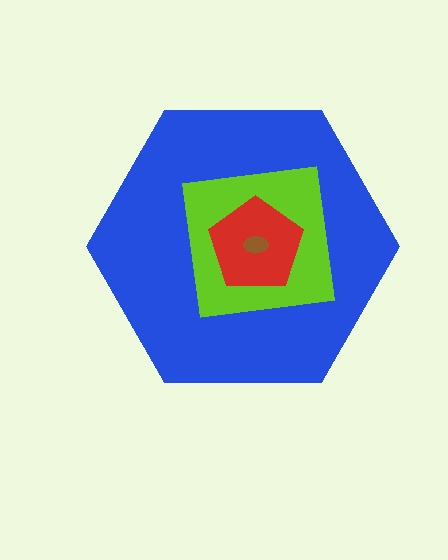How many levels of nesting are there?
4.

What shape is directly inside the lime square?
The red pentagon.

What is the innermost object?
The brown ellipse.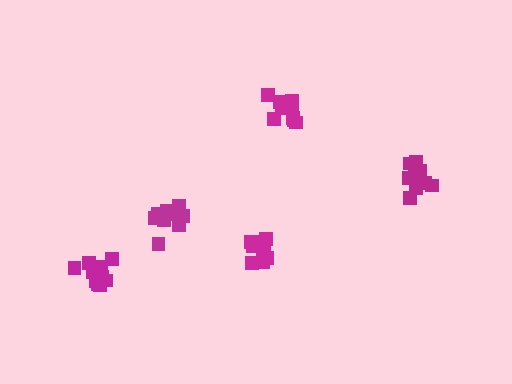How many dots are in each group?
Group 1: 10 dots, Group 2: 11 dots, Group 3: 13 dots, Group 4: 10 dots, Group 5: 9 dots (53 total).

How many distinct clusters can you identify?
There are 5 distinct clusters.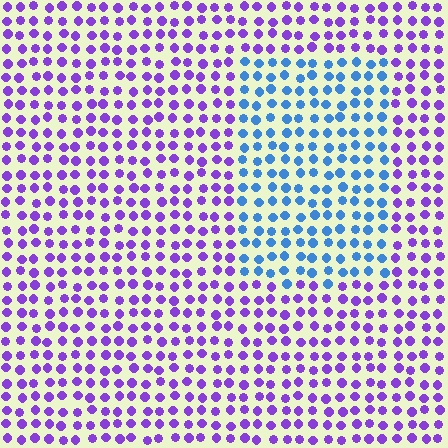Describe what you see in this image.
The image is filled with small purple elements in a uniform arrangement. A rectangle-shaped region is visible where the elements are tinted to a slightly different hue, forming a subtle color boundary.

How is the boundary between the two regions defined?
The boundary is defined purely by a slight shift in hue (about 58 degrees). Spacing, size, and orientation are identical on both sides.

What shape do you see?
I see a rectangle.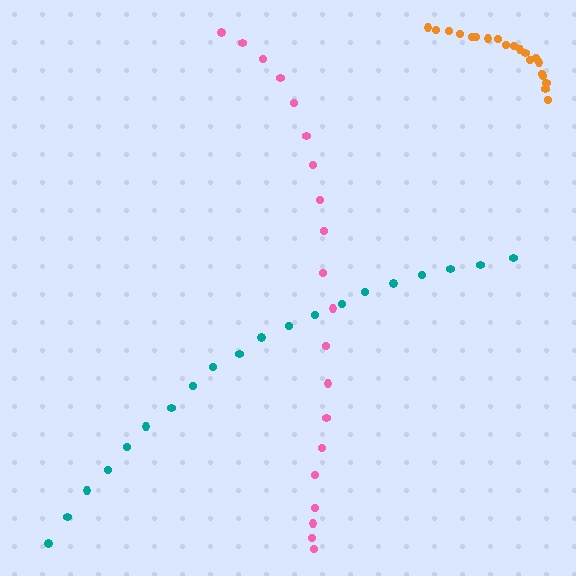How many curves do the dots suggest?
There are 3 distinct paths.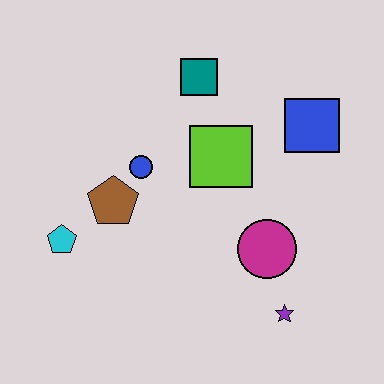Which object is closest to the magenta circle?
The purple star is closest to the magenta circle.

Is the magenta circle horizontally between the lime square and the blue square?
Yes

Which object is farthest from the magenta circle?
The cyan pentagon is farthest from the magenta circle.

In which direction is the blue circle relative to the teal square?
The blue circle is below the teal square.